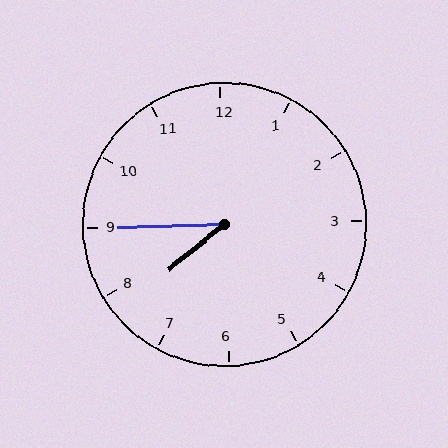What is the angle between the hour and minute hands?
Approximately 38 degrees.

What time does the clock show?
7:45.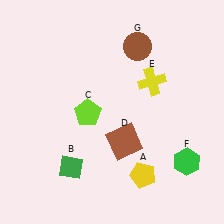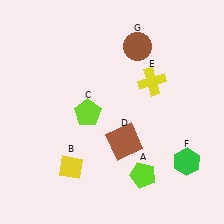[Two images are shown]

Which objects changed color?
A changed from yellow to lime. B changed from green to yellow.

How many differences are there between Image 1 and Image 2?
There are 2 differences between the two images.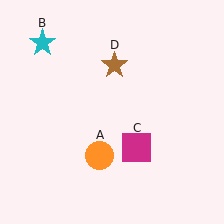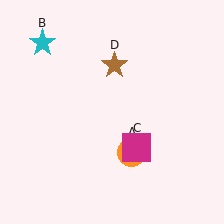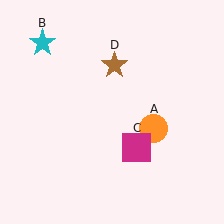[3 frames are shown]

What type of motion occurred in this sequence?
The orange circle (object A) rotated counterclockwise around the center of the scene.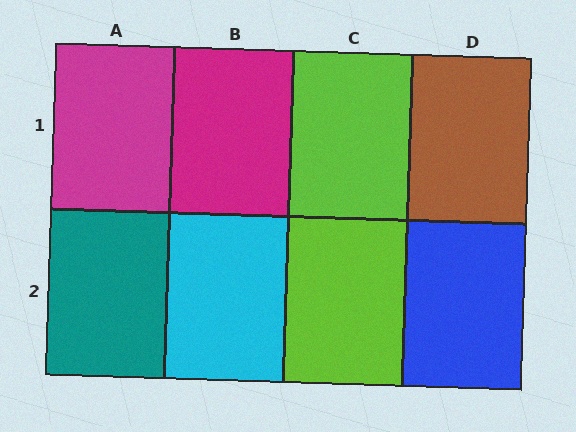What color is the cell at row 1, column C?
Lime.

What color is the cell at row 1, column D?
Brown.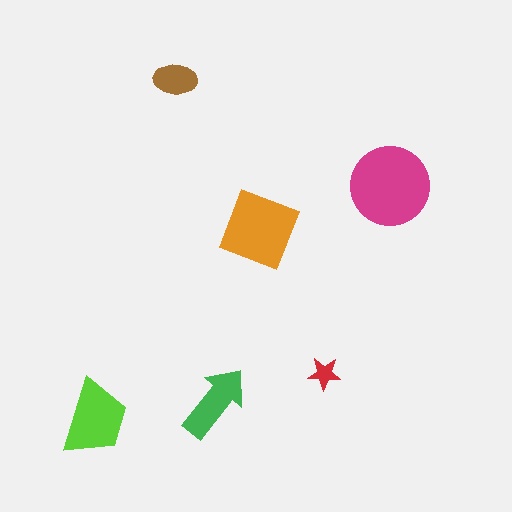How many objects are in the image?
There are 6 objects in the image.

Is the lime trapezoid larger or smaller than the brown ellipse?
Larger.